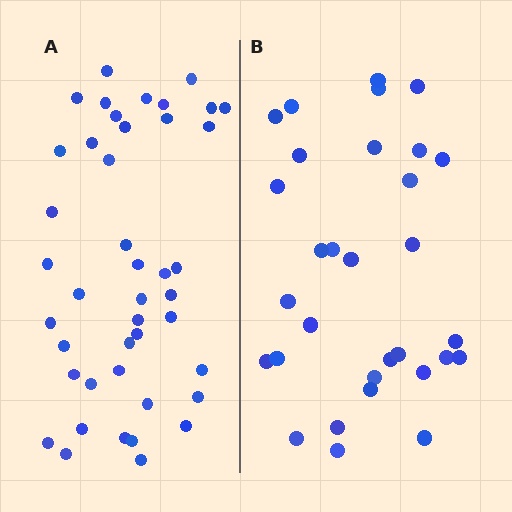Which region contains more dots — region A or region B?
Region A (the left region) has more dots.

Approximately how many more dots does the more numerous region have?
Region A has roughly 12 or so more dots than region B.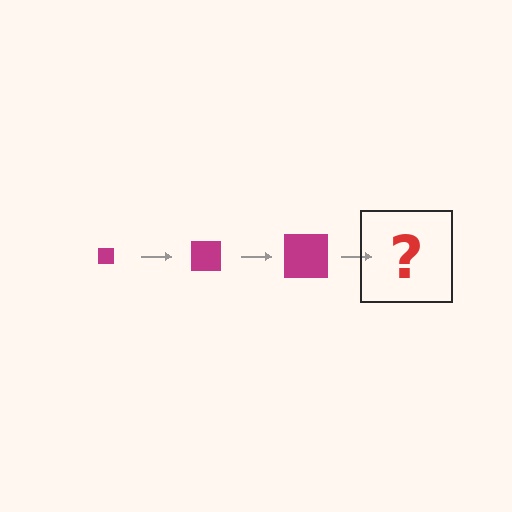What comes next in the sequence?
The next element should be a magenta square, larger than the previous one.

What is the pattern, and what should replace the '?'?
The pattern is that the square gets progressively larger each step. The '?' should be a magenta square, larger than the previous one.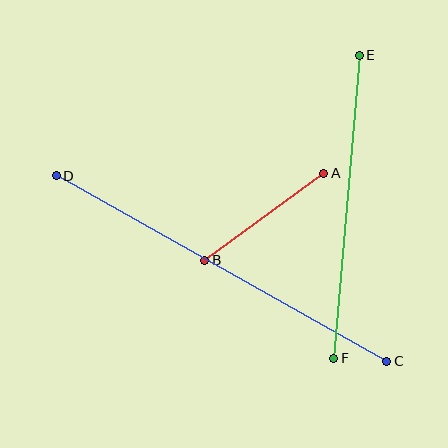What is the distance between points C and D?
The distance is approximately 379 pixels.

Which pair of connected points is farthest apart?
Points C and D are farthest apart.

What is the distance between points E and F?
The distance is approximately 304 pixels.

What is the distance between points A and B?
The distance is approximately 148 pixels.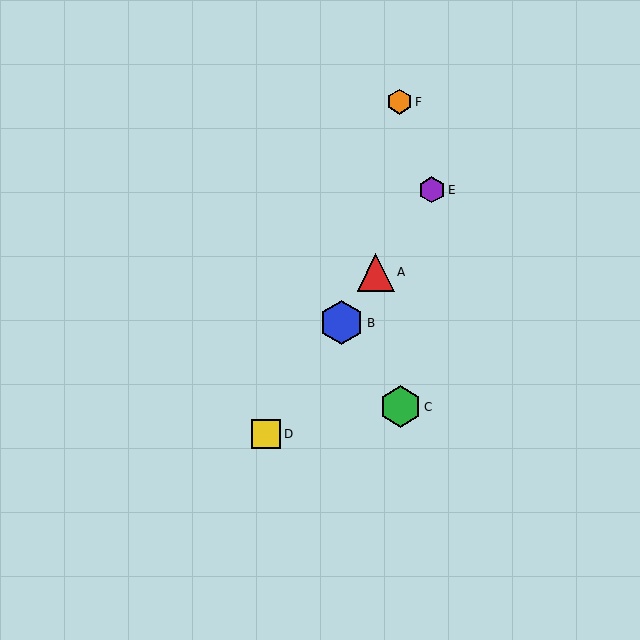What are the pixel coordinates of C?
Object C is at (401, 407).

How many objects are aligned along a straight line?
4 objects (A, B, D, E) are aligned along a straight line.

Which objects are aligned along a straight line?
Objects A, B, D, E are aligned along a straight line.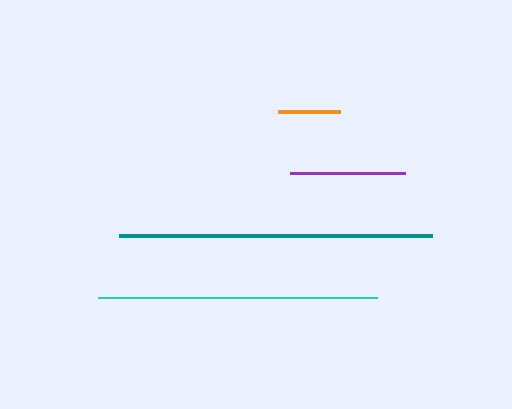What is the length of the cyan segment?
The cyan segment is approximately 279 pixels long.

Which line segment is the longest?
The teal line is the longest at approximately 313 pixels.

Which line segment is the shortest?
The orange line is the shortest at approximately 62 pixels.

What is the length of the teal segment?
The teal segment is approximately 313 pixels long.